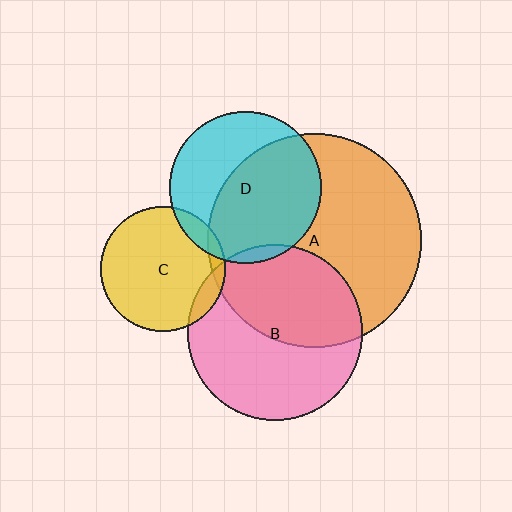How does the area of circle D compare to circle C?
Approximately 1.5 times.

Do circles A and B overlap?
Yes.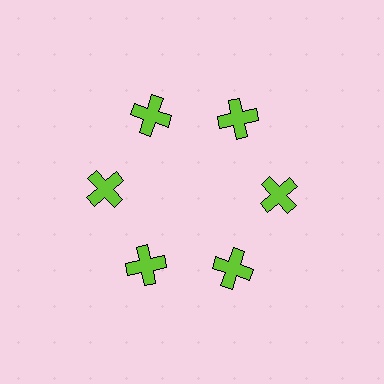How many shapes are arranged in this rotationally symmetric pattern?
There are 6 shapes, arranged in 6 groups of 1.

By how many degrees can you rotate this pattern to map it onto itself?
The pattern maps onto itself every 60 degrees of rotation.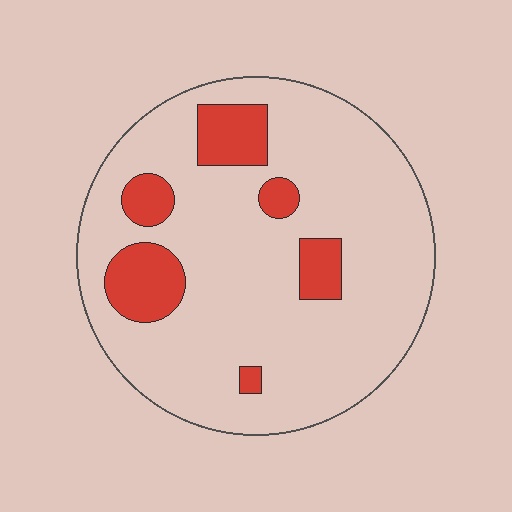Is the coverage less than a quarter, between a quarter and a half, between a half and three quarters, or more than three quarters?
Less than a quarter.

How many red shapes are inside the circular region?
6.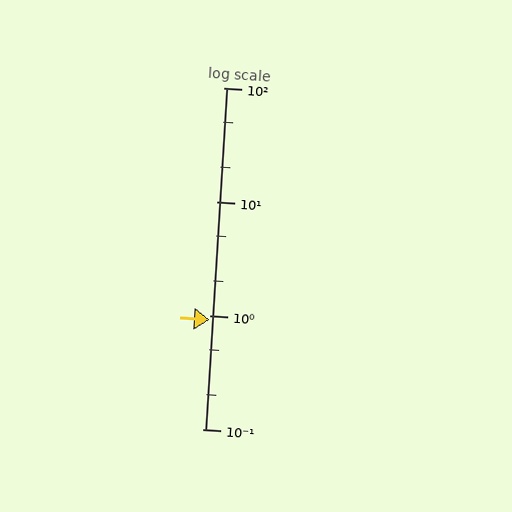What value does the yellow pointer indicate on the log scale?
The pointer indicates approximately 0.91.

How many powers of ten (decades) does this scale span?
The scale spans 3 decades, from 0.1 to 100.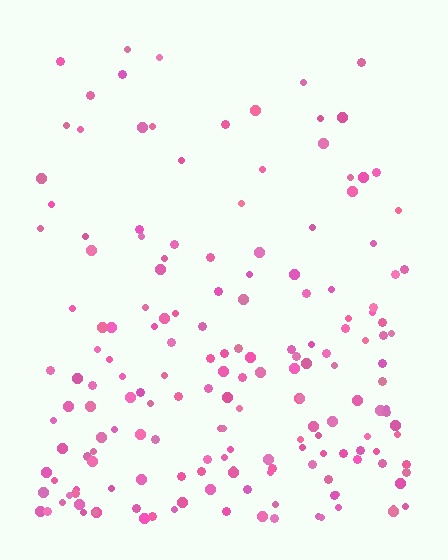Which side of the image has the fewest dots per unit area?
The top.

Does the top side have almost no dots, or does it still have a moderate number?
Still a moderate number, just noticeably fewer than the bottom.